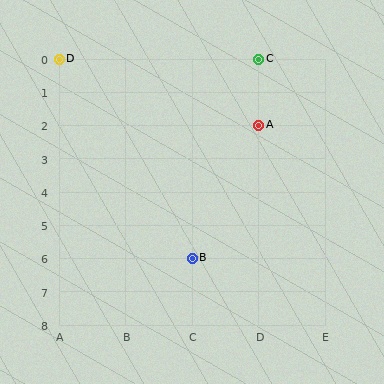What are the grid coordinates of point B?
Point B is at grid coordinates (C, 6).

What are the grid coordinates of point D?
Point D is at grid coordinates (A, 0).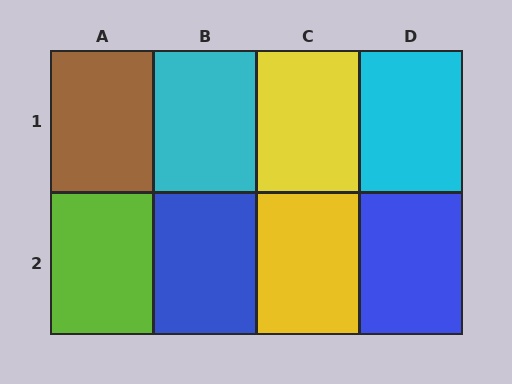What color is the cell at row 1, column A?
Brown.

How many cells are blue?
2 cells are blue.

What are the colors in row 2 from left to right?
Lime, blue, yellow, blue.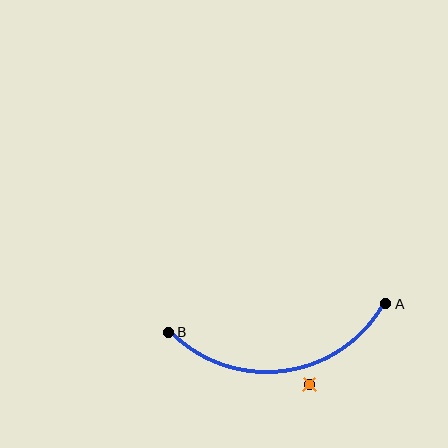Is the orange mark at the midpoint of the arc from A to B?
No — the orange mark does not lie on the arc at all. It sits slightly outside the curve.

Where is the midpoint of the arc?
The arc midpoint is the point on the curve farthest from the straight line joining A and B. It sits below that line.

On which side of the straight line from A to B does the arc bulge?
The arc bulges below the straight line connecting A and B.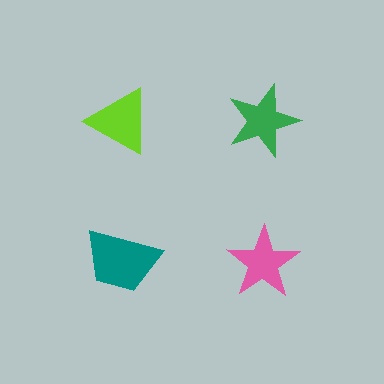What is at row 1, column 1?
A lime triangle.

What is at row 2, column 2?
A pink star.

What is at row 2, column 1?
A teal trapezoid.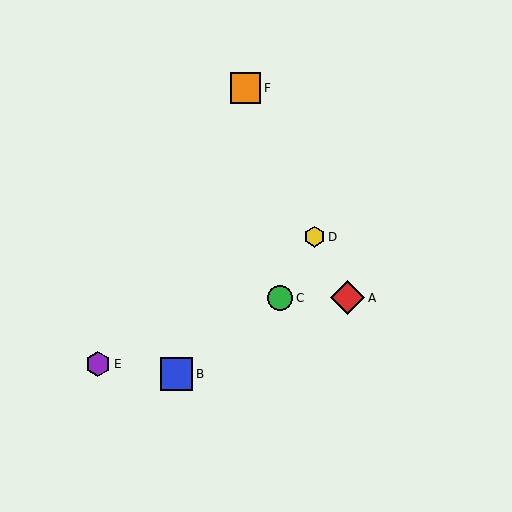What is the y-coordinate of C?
Object C is at y≈298.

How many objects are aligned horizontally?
2 objects (A, C) are aligned horizontally.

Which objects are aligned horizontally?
Objects A, C are aligned horizontally.